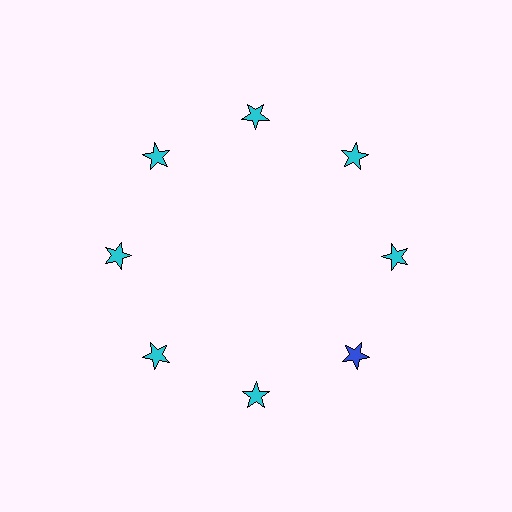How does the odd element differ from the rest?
It has a different color: blue instead of cyan.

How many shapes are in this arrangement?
There are 8 shapes arranged in a ring pattern.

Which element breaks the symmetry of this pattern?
The blue star at roughly the 4 o'clock position breaks the symmetry. All other shapes are cyan stars.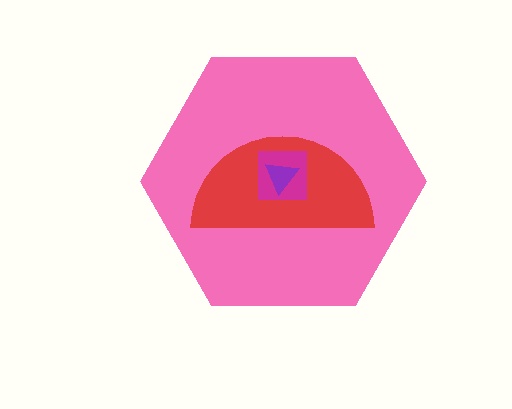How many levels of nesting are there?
4.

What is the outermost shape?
The pink hexagon.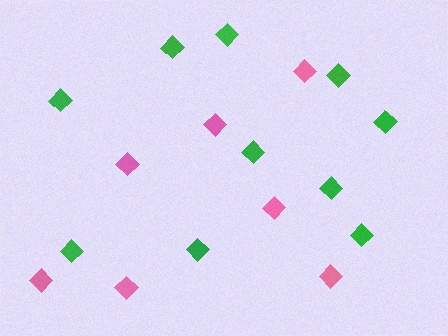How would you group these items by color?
There are 2 groups: one group of green diamonds (10) and one group of pink diamonds (7).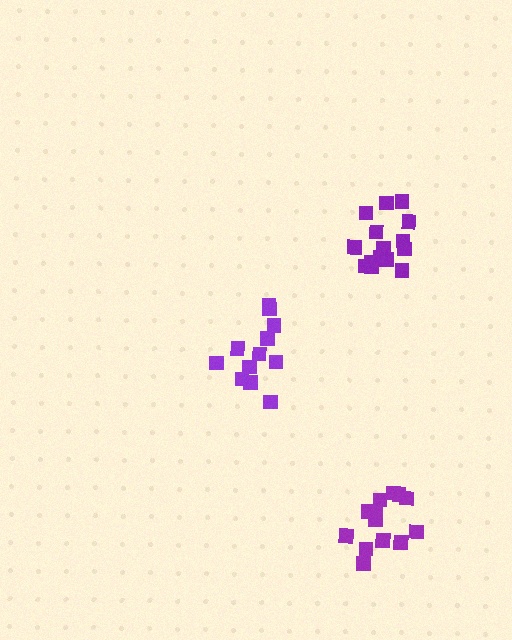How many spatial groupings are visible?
There are 3 spatial groupings.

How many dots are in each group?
Group 1: 13 dots, Group 2: 12 dots, Group 3: 15 dots (40 total).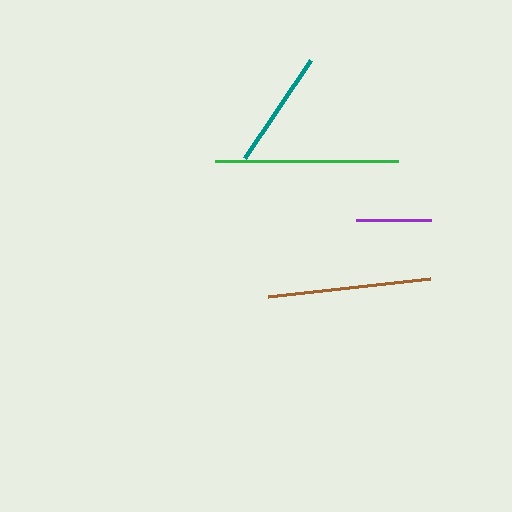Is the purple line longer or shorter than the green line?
The green line is longer than the purple line.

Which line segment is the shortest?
The purple line is the shortest at approximately 75 pixels.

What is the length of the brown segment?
The brown segment is approximately 163 pixels long.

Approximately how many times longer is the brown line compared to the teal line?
The brown line is approximately 1.4 times the length of the teal line.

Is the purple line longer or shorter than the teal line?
The teal line is longer than the purple line.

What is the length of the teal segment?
The teal segment is approximately 118 pixels long.